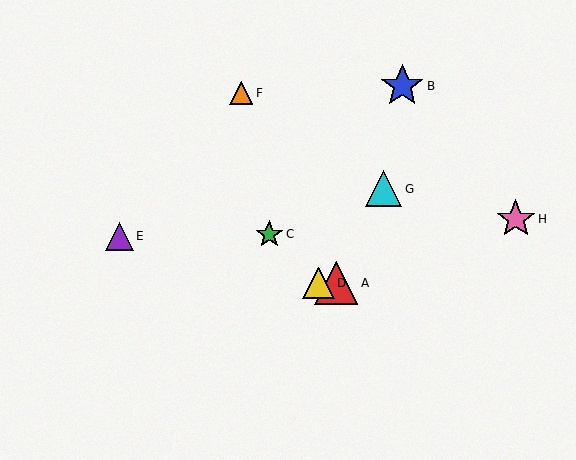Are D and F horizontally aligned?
No, D is at y≈283 and F is at y≈93.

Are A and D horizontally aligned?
Yes, both are at y≈283.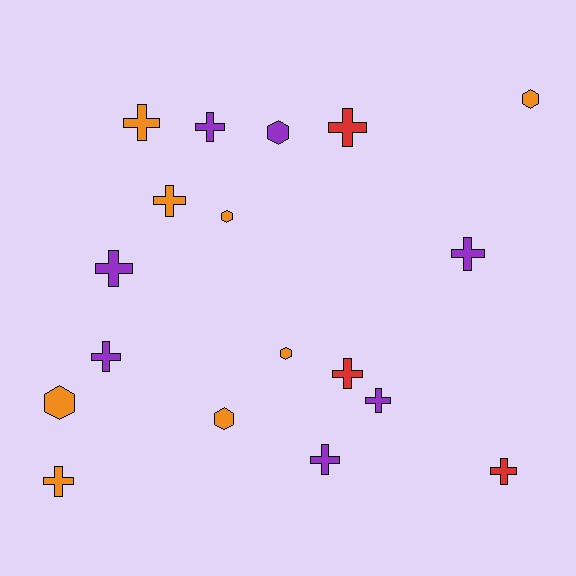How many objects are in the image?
There are 18 objects.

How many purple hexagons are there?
There is 1 purple hexagon.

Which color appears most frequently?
Orange, with 8 objects.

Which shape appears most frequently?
Cross, with 12 objects.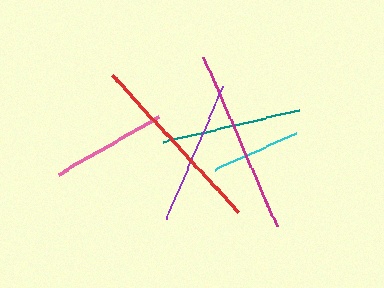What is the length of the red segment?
The red segment is approximately 187 pixels long.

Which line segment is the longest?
The red line is the longest at approximately 187 pixels.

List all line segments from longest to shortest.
From longest to shortest: red, magenta, purple, teal, pink, cyan.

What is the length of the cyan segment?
The cyan segment is approximately 89 pixels long.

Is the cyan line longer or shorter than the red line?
The red line is longer than the cyan line.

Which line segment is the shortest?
The cyan line is the shortest at approximately 89 pixels.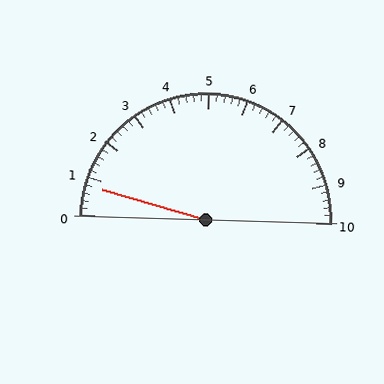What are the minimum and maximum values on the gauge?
The gauge ranges from 0 to 10.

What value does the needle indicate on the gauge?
The needle indicates approximately 0.8.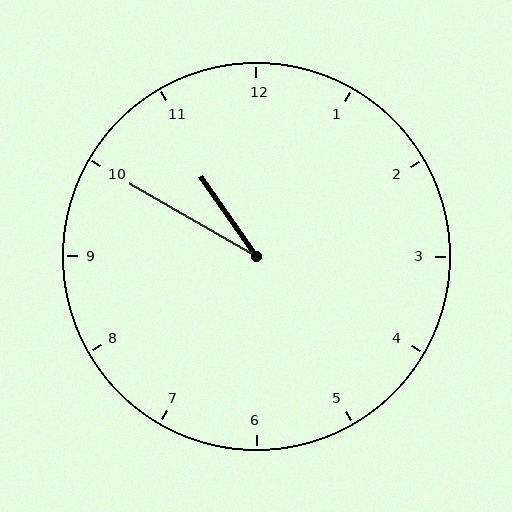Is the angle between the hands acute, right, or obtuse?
It is acute.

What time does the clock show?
10:50.